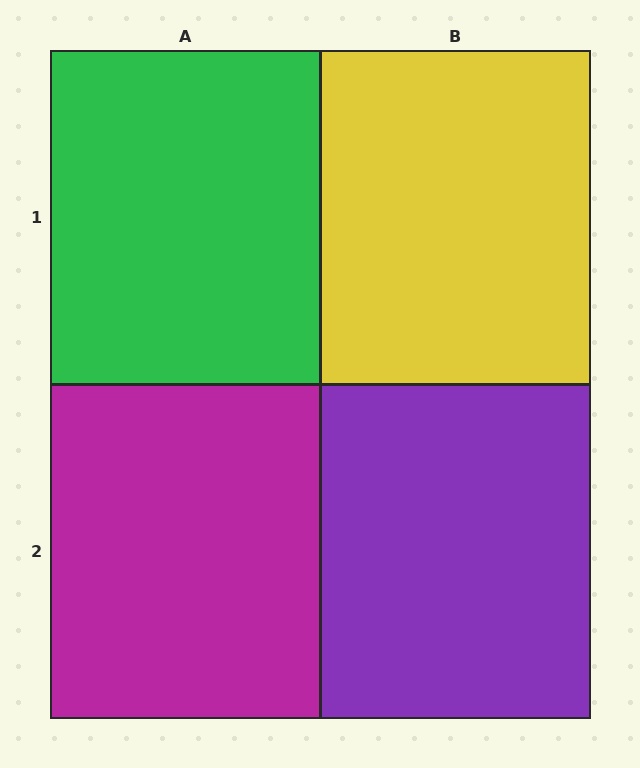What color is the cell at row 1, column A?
Green.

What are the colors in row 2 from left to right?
Magenta, purple.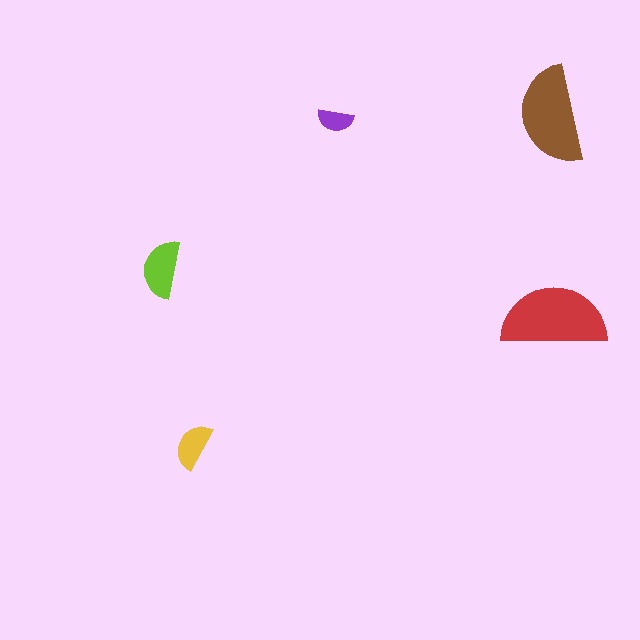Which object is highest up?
The brown semicircle is topmost.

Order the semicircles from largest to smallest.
the red one, the brown one, the lime one, the yellow one, the purple one.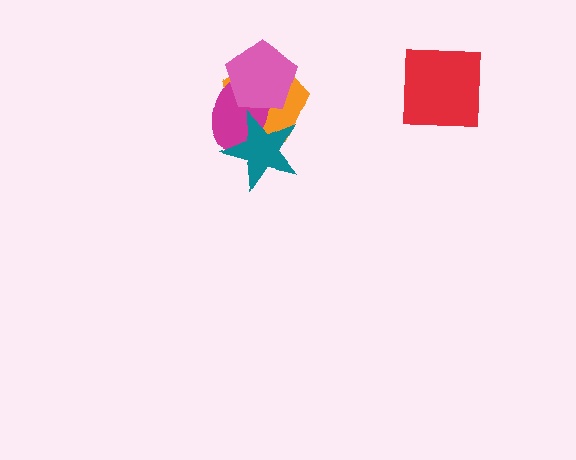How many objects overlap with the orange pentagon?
3 objects overlap with the orange pentagon.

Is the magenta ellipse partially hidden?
Yes, it is partially covered by another shape.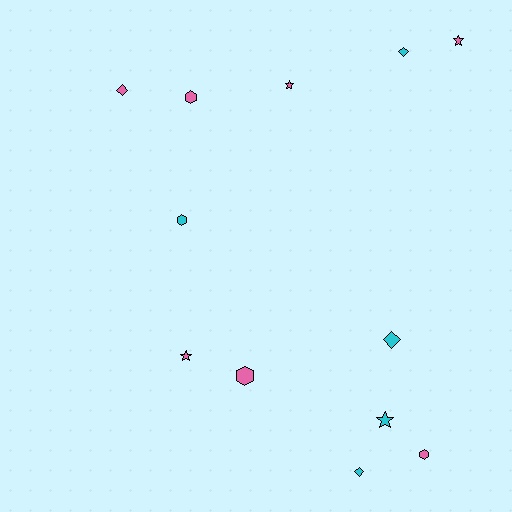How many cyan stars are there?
There is 1 cyan star.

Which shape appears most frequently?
Star, with 4 objects.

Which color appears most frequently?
Pink, with 7 objects.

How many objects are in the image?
There are 12 objects.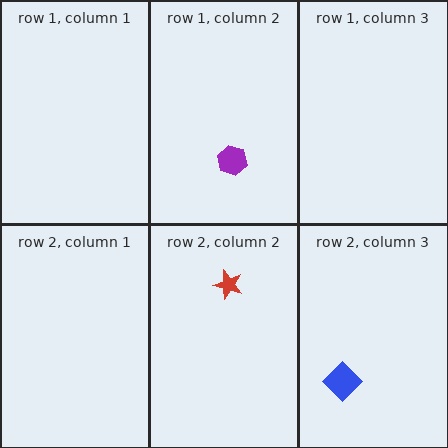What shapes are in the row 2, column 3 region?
The blue diamond.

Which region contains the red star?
The row 2, column 2 region.